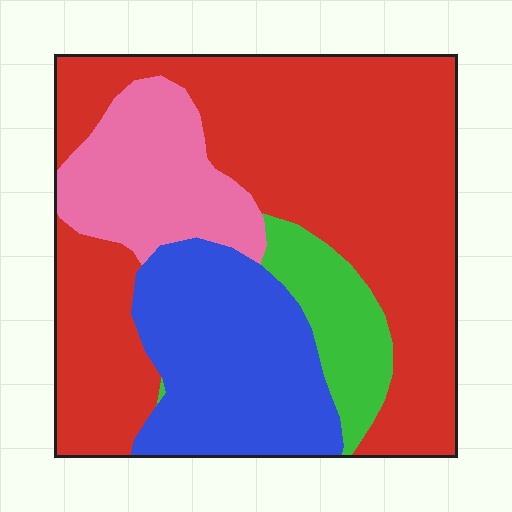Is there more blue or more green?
Blue.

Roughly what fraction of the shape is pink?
Pink takes up less than a sixth of the shape.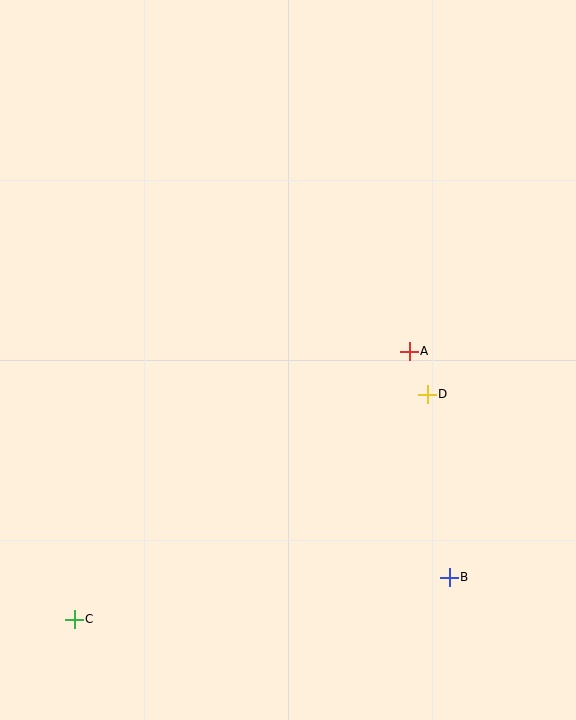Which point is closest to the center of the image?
Point A at (409, 351) is closest to the center.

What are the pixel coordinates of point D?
Point D is at (427, 395).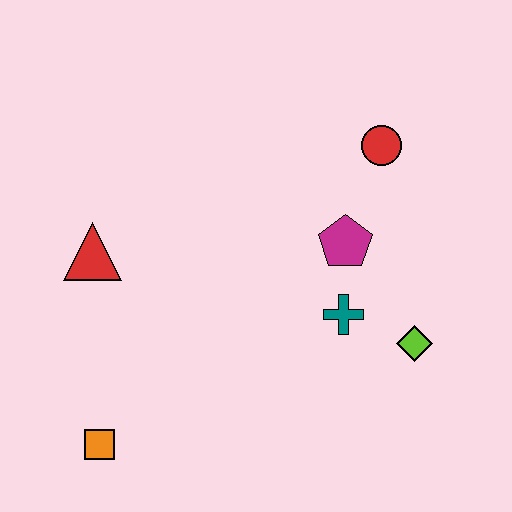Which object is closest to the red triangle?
The orange square is closest to the red triangle.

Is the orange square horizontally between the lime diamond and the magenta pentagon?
No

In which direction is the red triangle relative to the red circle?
The red triangle is to the left of the red circle.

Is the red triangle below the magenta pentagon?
Yes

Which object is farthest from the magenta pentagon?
The orange square is farthest from the magenta pentagon.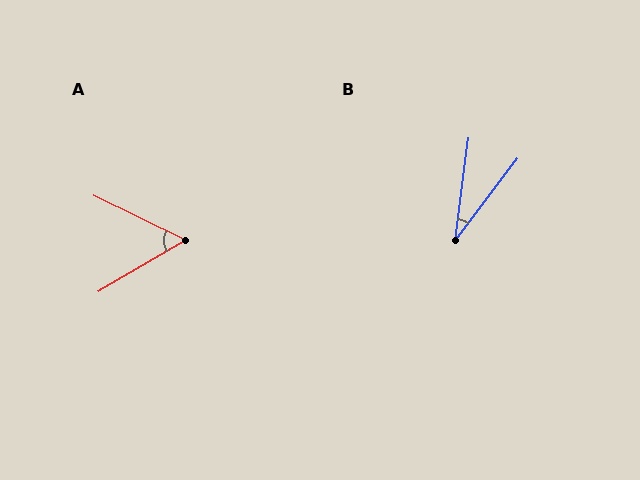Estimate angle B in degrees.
Approximately 30 degrees.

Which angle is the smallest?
B, at approximately 30 degrees.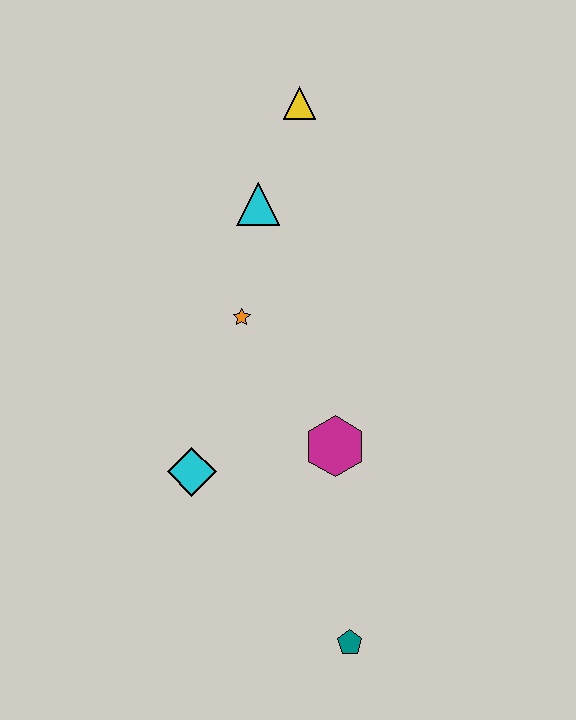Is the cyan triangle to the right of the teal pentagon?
No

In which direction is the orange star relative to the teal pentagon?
The orange star is above the teal pentagon.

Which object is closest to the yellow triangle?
The cyan triangle is closest to the yellow triangle.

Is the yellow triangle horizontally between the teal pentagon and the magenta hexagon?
No